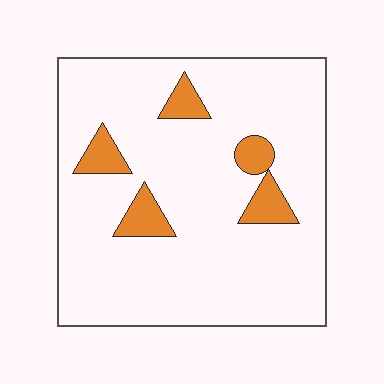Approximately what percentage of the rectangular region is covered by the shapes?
Approximately 10%.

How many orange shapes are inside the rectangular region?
5.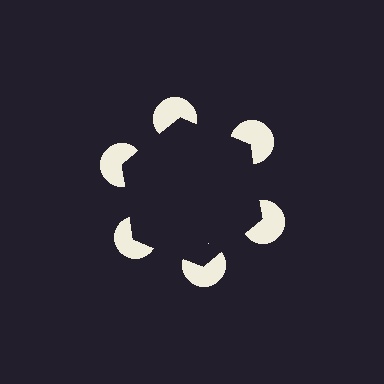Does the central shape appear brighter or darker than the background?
It typically appears slightly darker than the background, even though no actual brightness change is drawn.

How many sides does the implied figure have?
6 sides.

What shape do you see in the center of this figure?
An illusory hexagon — its edges are inferred from the aligned wedge cuts in the pac-man discs, not physically drawn.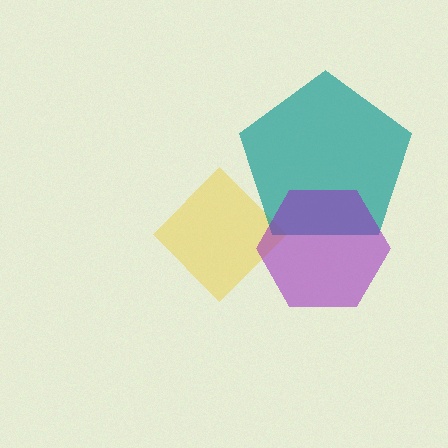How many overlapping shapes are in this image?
There are 3 overlapping shapes in the image.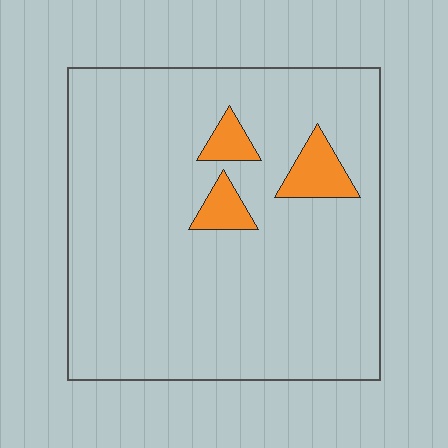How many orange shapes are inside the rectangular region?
3.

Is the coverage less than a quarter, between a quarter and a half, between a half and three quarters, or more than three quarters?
Less than a quarter.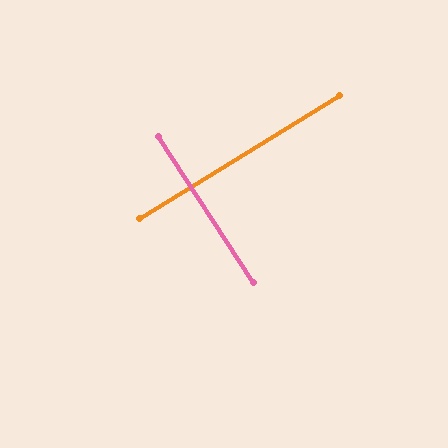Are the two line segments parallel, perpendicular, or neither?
Perpendicular — they meet at approximately 89°.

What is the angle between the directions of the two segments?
Approximately 89 degrees.